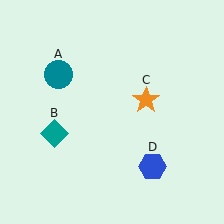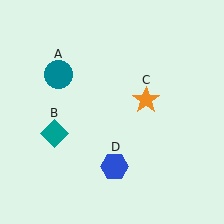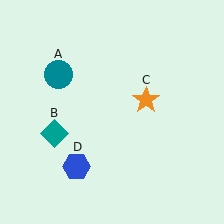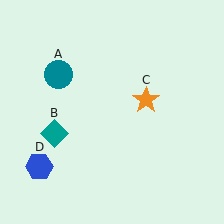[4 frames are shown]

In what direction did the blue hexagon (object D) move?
The blue hexagon (object D) moved left.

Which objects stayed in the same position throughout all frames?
Teal circle (object A) and teal diamond (object B) and orange star (object C) remained stationary.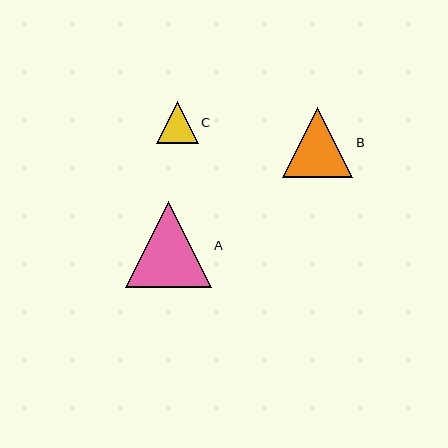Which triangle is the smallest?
Triangle C is the smallest with a size of approximately 42 pixels.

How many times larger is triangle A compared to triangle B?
Triangle A is approximately 1.2 times the size of triangle B.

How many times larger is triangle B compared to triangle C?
Triangle B is approximately 1.7 times the size of triangle C.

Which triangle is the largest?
Triangle A is the largest with a size of approximately 86 pixels.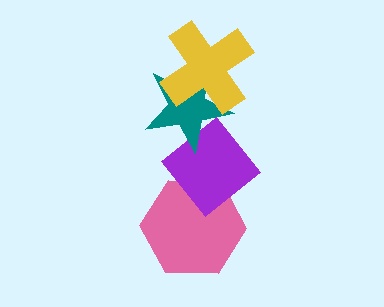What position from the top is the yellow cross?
The yellow cross is 1st from the top.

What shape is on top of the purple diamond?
The teal star is on top of the purple diamond.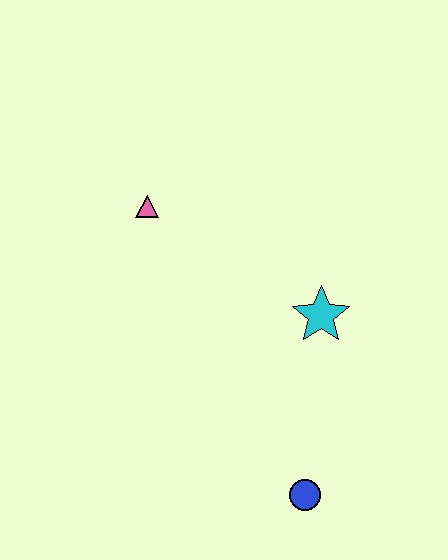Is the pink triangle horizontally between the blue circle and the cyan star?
No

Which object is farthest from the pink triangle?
The blue circle is farthest from the pink triangle.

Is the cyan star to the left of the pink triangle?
No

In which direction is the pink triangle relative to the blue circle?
The pink triangle is above the blue circle.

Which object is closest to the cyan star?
The blue circle is closest to the cyan star.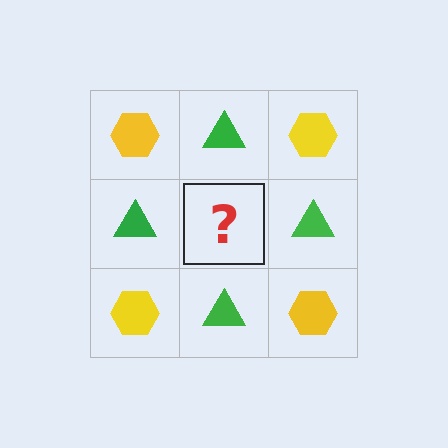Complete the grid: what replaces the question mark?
The question mark should be replaced with a yellow hexagon.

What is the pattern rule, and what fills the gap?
The rule is that it alternates yellow hexagon and green triangle in a checkerboard pattern. The gap should be filled with a yellow hexagon.